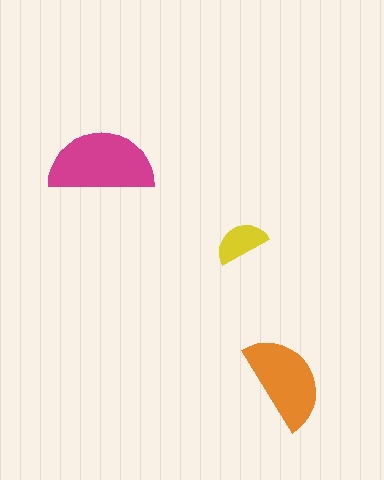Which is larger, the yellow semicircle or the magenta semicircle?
The magenta one.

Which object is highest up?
The magenta semicircle is topmost.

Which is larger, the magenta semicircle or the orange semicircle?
The magenta one.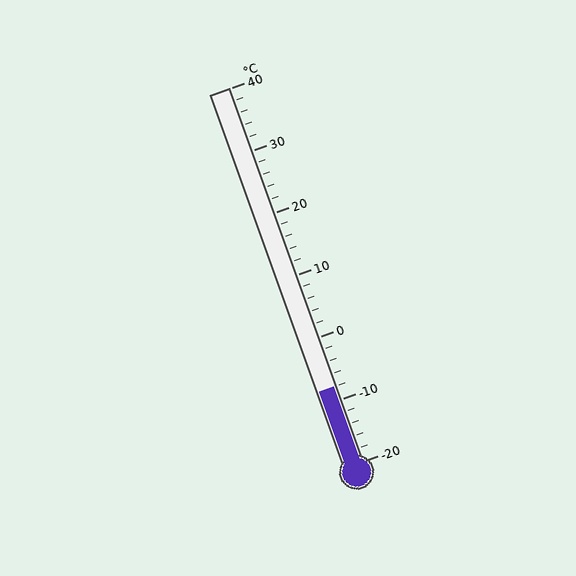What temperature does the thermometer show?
The thermometer shows approximately -8°C.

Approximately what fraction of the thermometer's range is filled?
The thermometer is filled to approximately 20% of its range.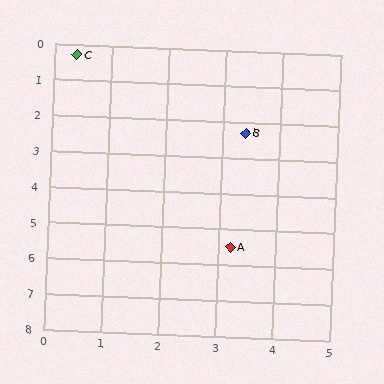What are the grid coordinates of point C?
Point C is at approximately (0.4, 0.3).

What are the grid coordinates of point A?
Point A is at approximately (3.2, 5.5).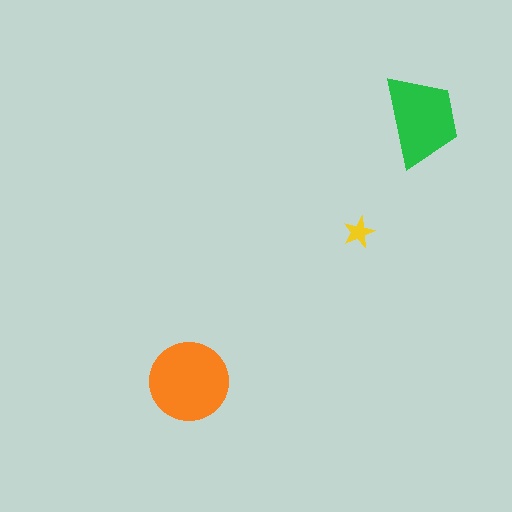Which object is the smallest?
The yellow star.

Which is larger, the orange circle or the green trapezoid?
The orange circle.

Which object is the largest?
The orange circle.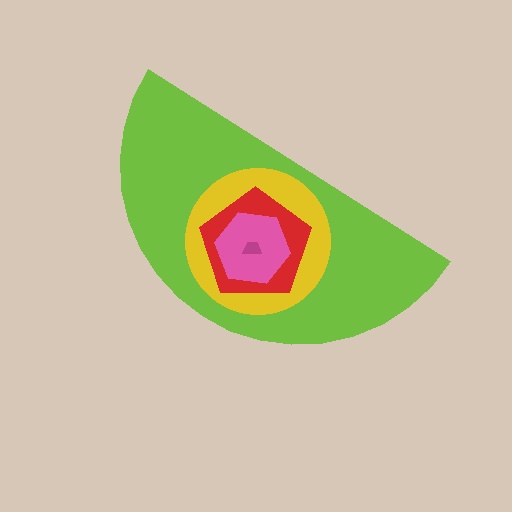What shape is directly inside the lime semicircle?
The yellow circle.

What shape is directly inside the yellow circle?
The red pentagon.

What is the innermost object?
The magenta trapezoid.